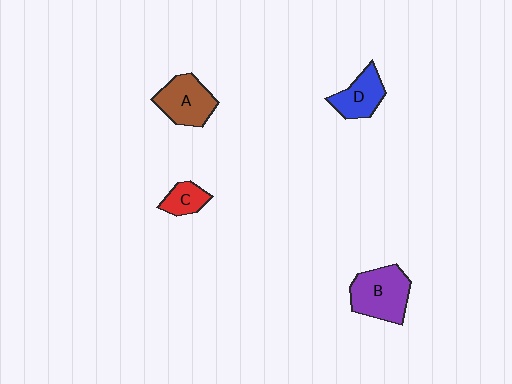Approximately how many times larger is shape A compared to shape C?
Approximately 1.9 times.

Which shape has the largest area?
Shape B (purple).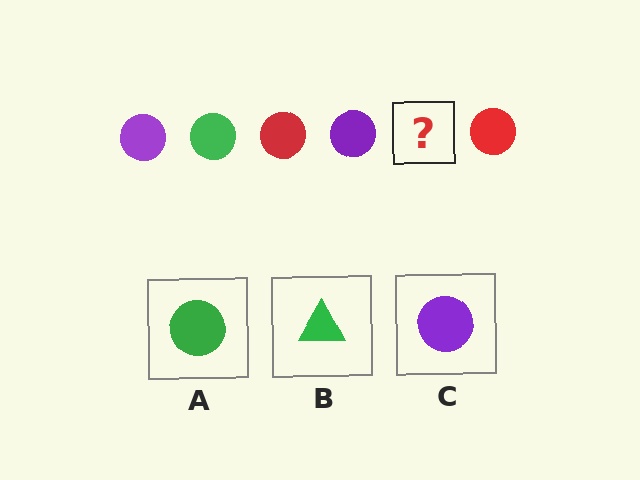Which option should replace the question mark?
Option A.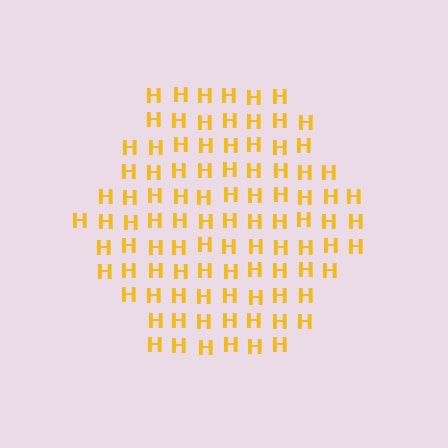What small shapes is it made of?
It is made of small letter H's.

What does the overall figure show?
The overall figure shows a hexagon.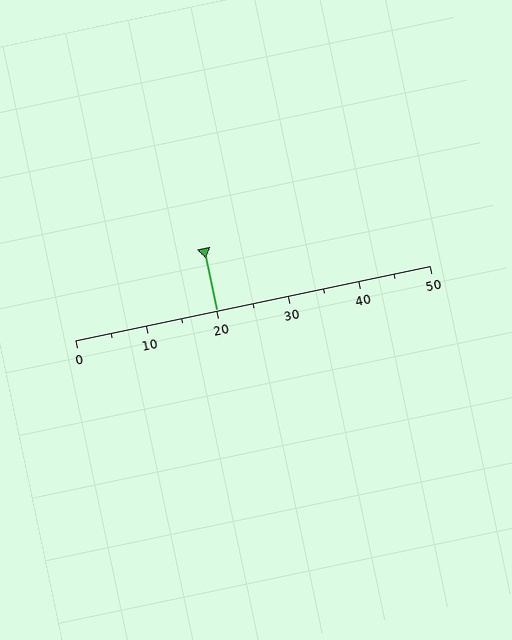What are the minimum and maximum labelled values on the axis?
The axis runs from 0 to 50.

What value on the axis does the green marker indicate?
The marker indicates approximately 20.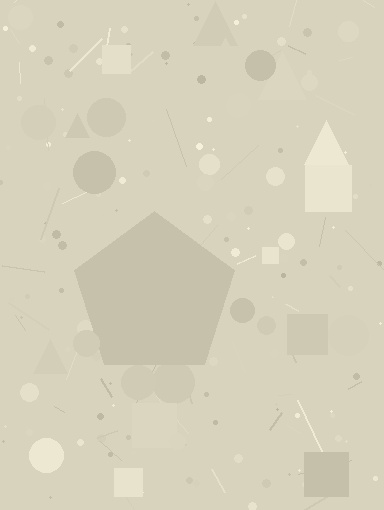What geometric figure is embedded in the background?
A pentagon is embedded in the background.